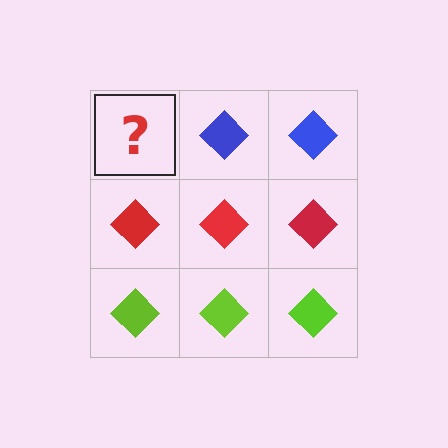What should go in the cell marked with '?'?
The missing cell should contain a blue diamond.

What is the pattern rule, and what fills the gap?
The rule is that each row has a consistent color. The gap should be filled with a blue diamond.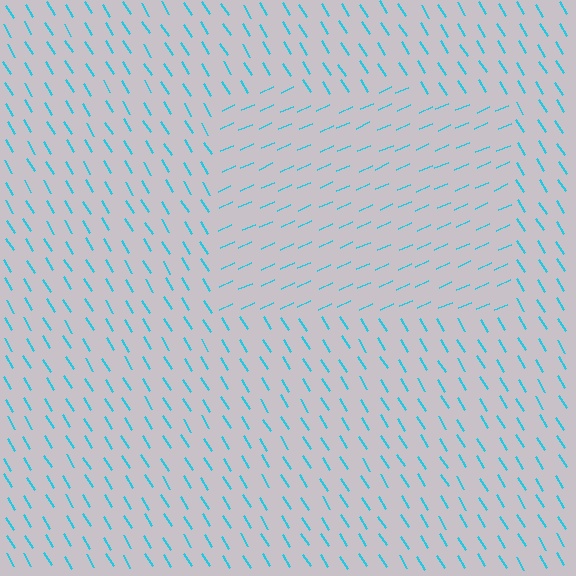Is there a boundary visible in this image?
Yes, there is a texture boundary formed by a change in line orientation.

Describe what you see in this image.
The image is filled with small cyan line segments. A rectangle region in the image has lines oriented differently from the surrounding lines, creating a visible texture boundary.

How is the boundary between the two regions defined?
The boundary is defined purely by a change in line orientation (approximately 82 degrees difference). All lines are the same color and thickness.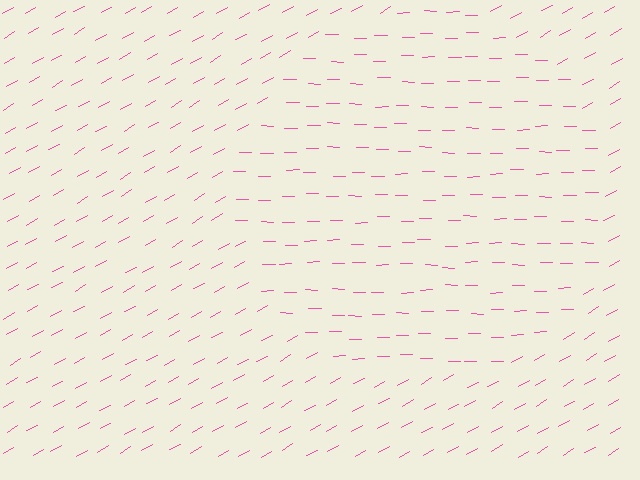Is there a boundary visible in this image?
Yes, there is a texture boundary formed by a change in line orientation.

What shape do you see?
I see a circle.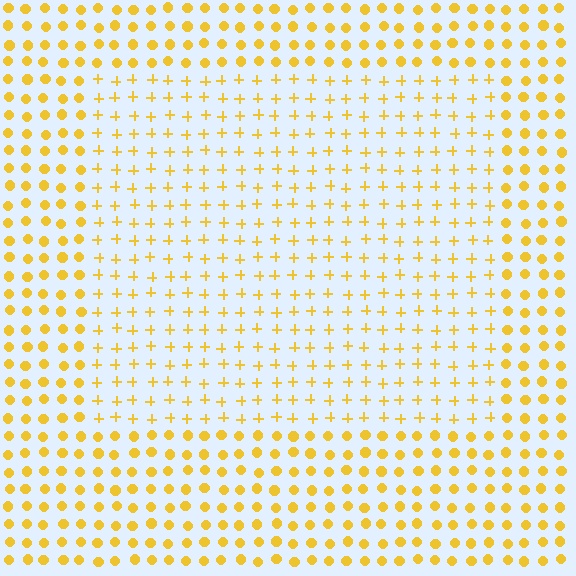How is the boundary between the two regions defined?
The boundary is defined by a change in element shape: plus signs inside vs. circles outside. All elements share the same color and spacing.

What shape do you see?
I see a rectangle.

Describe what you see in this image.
The image is filled with small yellow elements arranged in a uniform grid. A rectangle-shaped region contains plus signs, while the surrounding area contains circles. The boundary is defined purely by the change in element shape.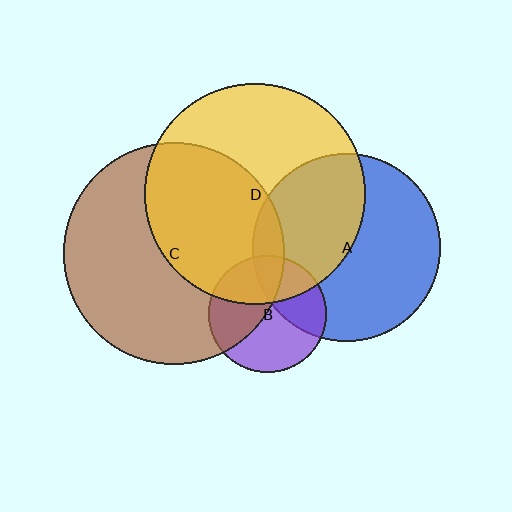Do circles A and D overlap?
Yes.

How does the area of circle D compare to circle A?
Approximately 1.4 times.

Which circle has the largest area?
Circle C (brown).